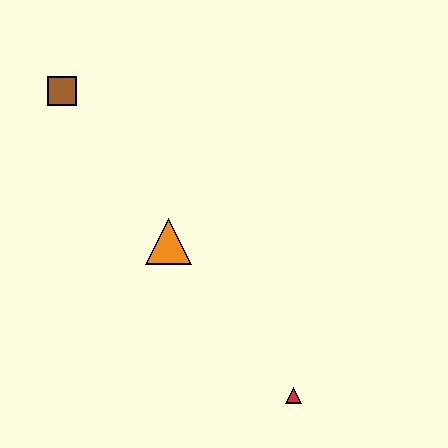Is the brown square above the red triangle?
Yes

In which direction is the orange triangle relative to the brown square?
The orange triangle is below the brown square.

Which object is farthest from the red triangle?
The brown square is farthest from the red triangle.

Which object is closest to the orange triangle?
The brown square is closest to the orange triangle.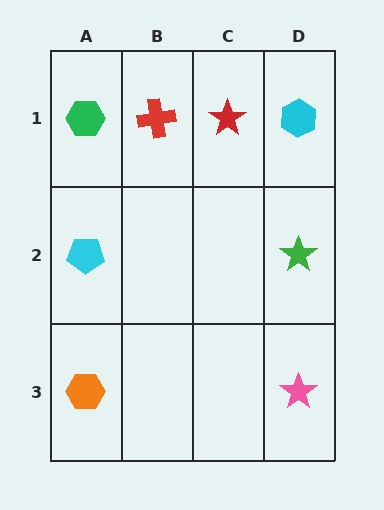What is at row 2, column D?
A green star.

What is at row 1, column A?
A green hexagon.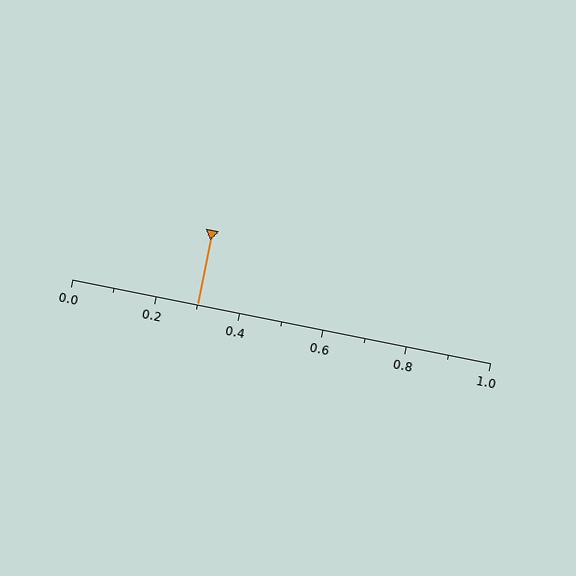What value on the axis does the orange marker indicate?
The marker indicates approximately 0.3.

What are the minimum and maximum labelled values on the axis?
The axis runs from 0.0 to 1.0.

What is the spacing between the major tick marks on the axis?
The major ticks are spaced 0.2 apart.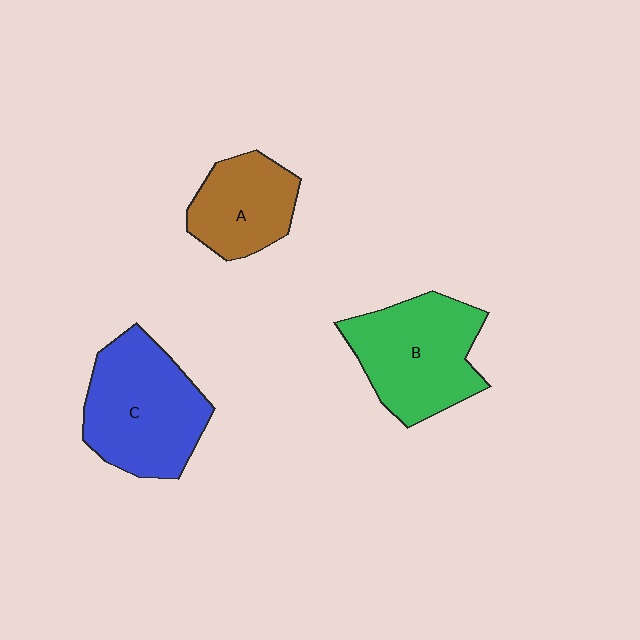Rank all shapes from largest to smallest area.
From largest to smallest: C (blue), B (green), A (brown).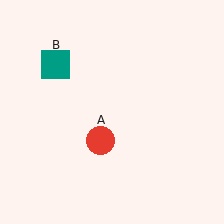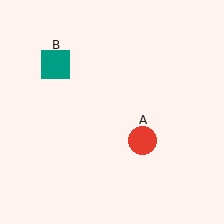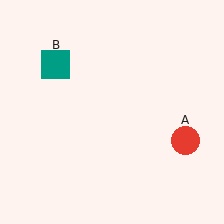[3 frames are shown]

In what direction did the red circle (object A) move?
The red circle (object A) moved right.